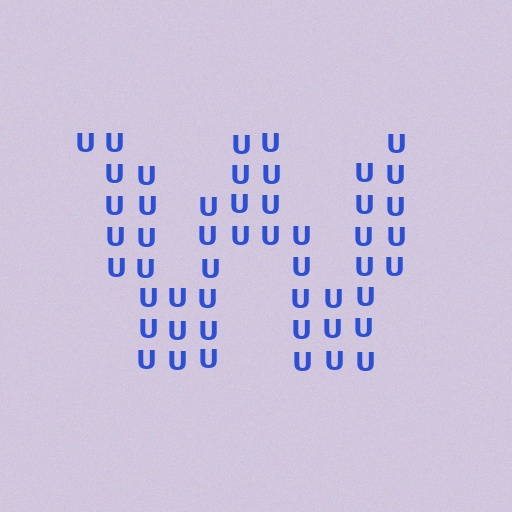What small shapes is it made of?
It is made of small letter U's.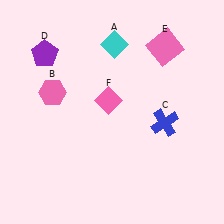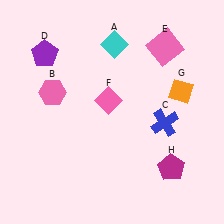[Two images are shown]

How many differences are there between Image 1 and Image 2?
There are 2 differences between the two images.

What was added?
An orange diamond (G), a magenta pentagon (H) were added in Image 2.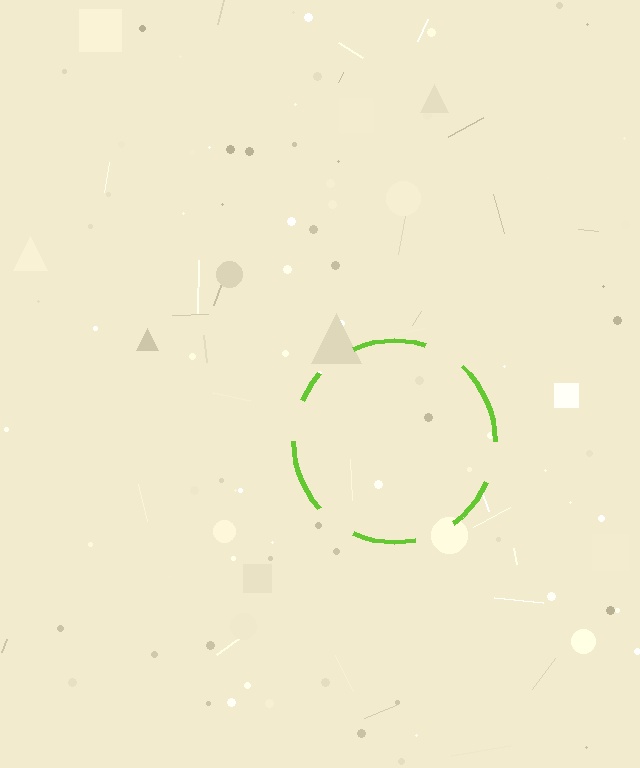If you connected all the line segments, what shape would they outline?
They would outline a circle.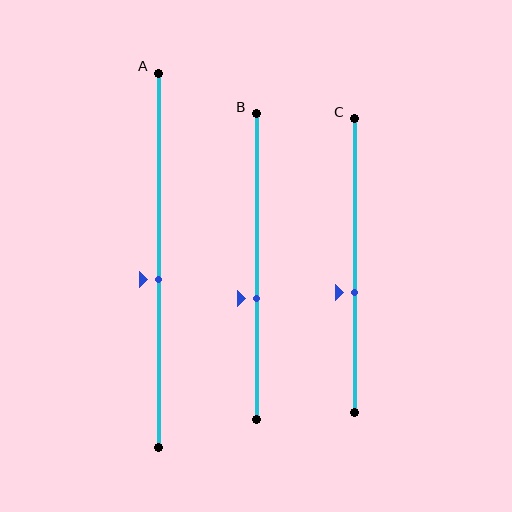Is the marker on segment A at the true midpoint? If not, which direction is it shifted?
No, the marker on segment A is shifted downward by about 5% of the segment length.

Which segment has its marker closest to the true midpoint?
Segment A has its marker closest to the true midpoint.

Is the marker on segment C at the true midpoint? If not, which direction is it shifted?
No, the marker on segment C is shifted downward by about 9% of the segment length.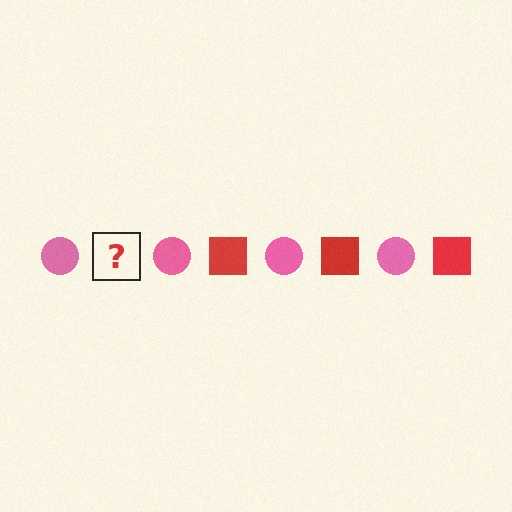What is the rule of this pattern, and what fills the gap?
The rule is that the pattern alternates between pink circle and red square. The gap should be filled with a red square.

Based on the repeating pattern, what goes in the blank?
The blank should be a red square.